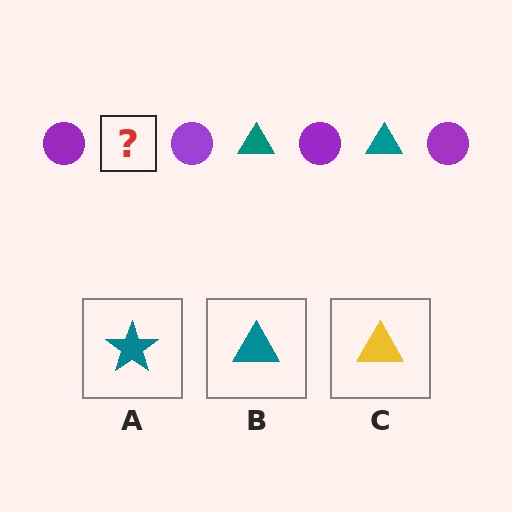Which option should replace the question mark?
Option B.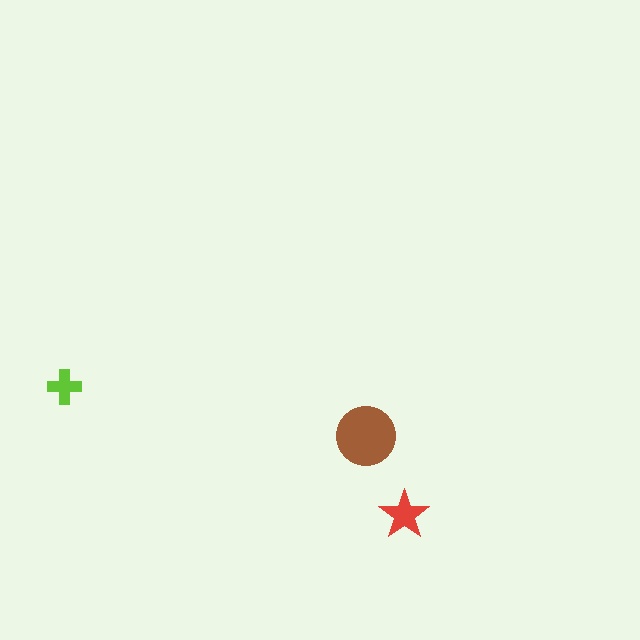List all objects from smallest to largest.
The lime cross, the red star, the brown circle.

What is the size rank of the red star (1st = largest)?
2nd.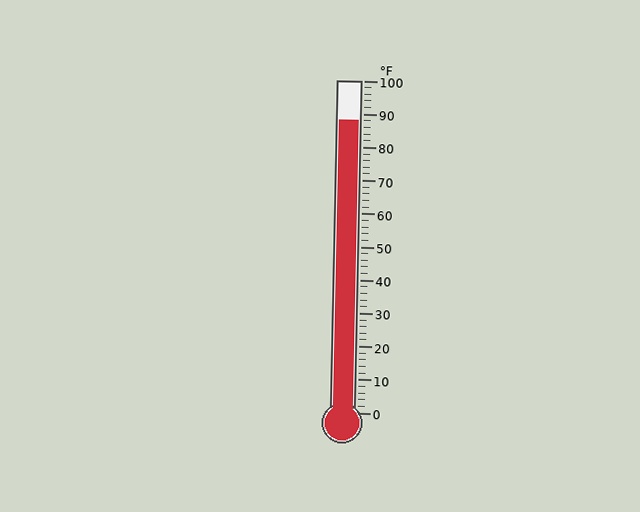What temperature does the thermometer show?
The thermometer shows approximately 88°F.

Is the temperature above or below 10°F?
The temperature is above 10°F.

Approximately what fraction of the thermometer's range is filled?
The thermometer is filled to approximately 90% of its range.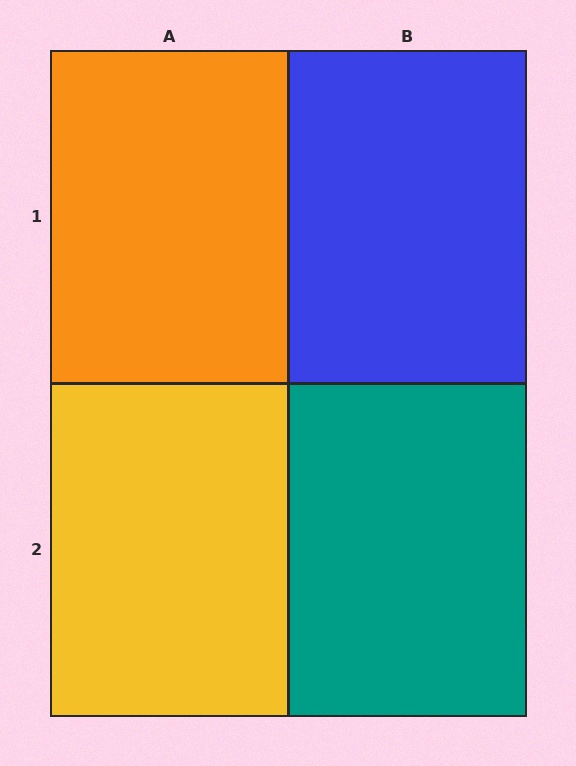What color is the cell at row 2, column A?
Yellow.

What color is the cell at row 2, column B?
Teal.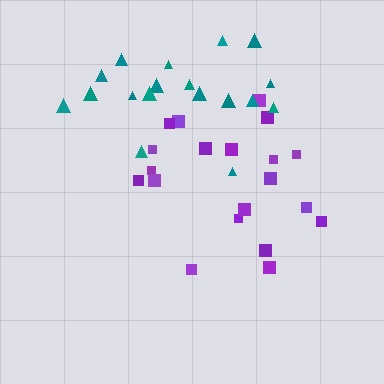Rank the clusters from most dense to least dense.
purple, teal.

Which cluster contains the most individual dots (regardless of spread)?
Purple (20).